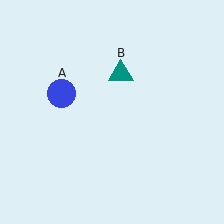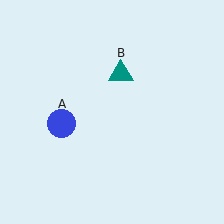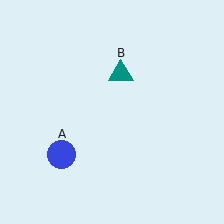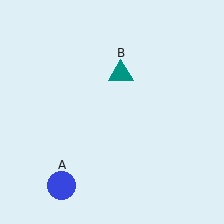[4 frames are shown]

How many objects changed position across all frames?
1 object changed position: blue circle (object A).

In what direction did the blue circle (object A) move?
The blue circle (object A) moved down.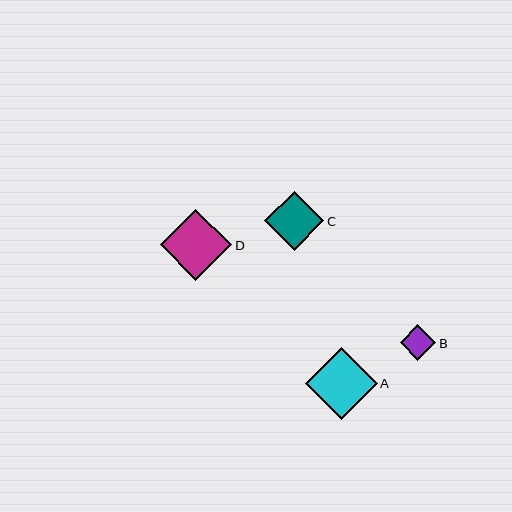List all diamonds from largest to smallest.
From largest to smallest: A, D, C, B.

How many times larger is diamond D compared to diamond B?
Diamond D is approximately 2.0 times the size of diamond B.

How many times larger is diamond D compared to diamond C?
Diamond D is approximately 1.2 times the size of diamond C.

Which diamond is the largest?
Diamond A is the largest with a size of approximately 72 pixels.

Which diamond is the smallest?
Diamond B is the smallest with a size of approximately 35 pixels.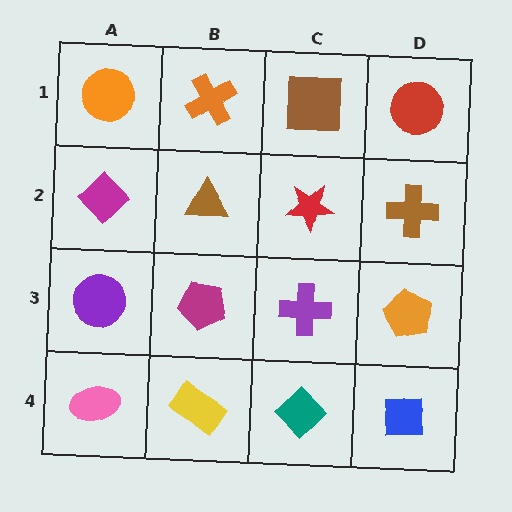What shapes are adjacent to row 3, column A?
A magenta diamond (row 2, column A), a pink ellipse (row 4, column A), a magenta pentagon (row 3, column B).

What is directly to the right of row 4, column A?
A yellow rectangle.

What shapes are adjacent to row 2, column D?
A red circle (row 1, column D), an orange pentagon (row 3, column D), a red star (row 2, column C).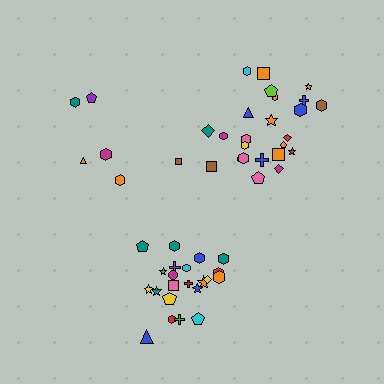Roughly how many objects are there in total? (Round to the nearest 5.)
Roughly 50 objects in total.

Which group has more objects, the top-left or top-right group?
The top-right group.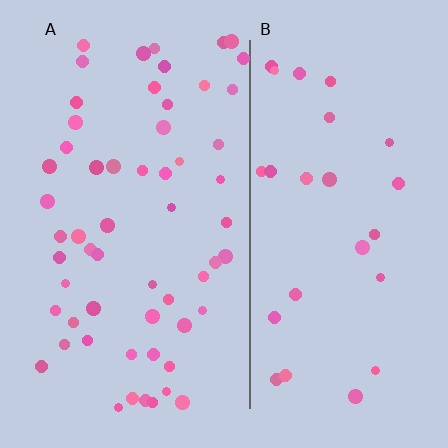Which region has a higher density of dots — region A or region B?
A (the left).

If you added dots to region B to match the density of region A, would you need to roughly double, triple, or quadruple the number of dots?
Approximately double.